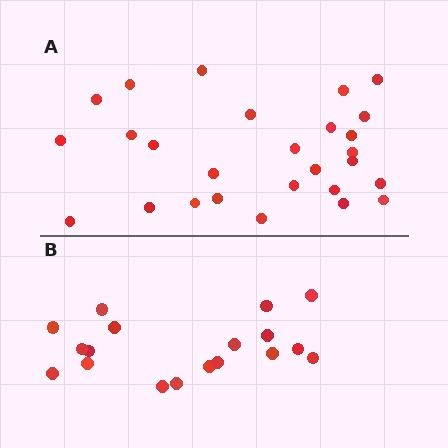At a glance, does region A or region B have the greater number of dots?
Region A (the top region) has more dots.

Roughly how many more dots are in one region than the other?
Region A has roughly 8 or so more dots than region B.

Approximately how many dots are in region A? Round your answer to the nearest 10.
About 30 dots. (The exact count is 27, which rounds to 30.)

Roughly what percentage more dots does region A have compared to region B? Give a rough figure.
About 50% more.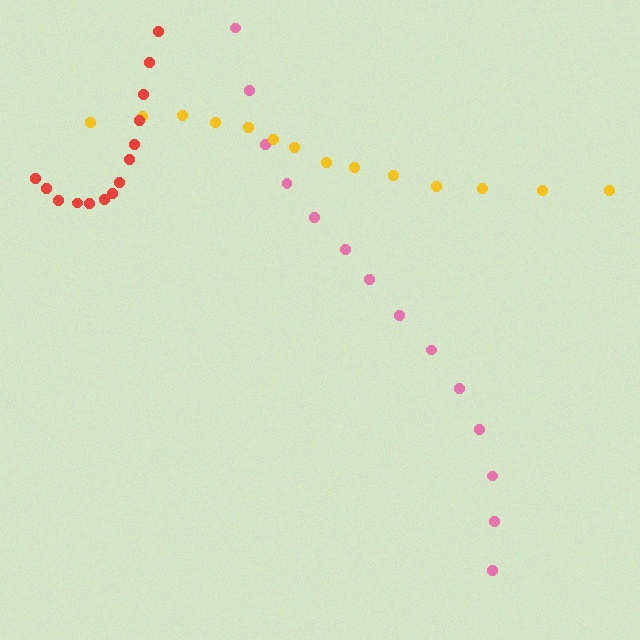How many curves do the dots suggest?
There are 3 distinct paths.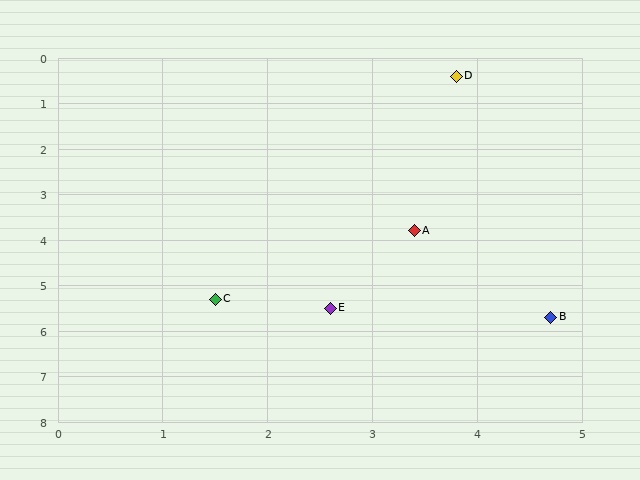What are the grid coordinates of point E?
Point E is at approximately (2.6, 5.5).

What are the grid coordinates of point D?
Point D is at approximately (3.8, 0.4).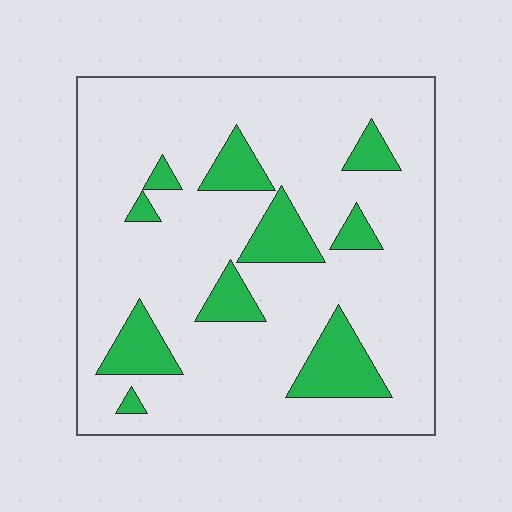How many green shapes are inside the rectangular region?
10.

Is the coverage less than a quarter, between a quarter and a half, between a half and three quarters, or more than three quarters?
Less than a quarter.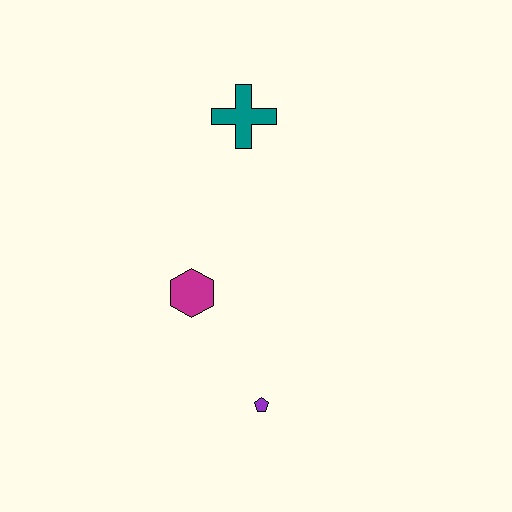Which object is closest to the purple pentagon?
The magenta hexagon is closest to the purple pentagon.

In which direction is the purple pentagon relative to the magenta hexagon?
The purple pentagon is below the magenta hexagon.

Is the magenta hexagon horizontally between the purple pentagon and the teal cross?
No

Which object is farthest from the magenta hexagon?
The teal cross is farthest from the magenta hexagon.